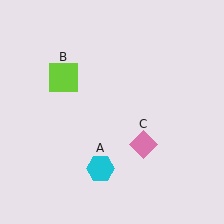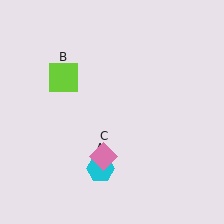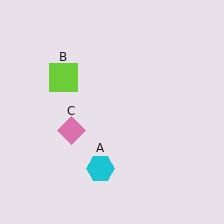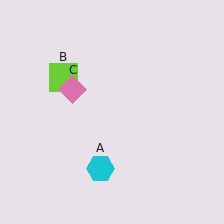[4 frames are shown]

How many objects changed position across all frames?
1 object changed position: pink diamond (object C).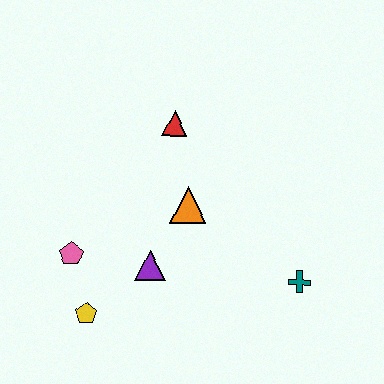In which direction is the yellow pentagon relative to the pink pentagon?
The yellow pentagon is below the pink pentagon.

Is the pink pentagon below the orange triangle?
Yes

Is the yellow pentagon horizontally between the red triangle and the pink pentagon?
Yes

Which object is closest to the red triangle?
The orange triangle is closest to the red triangle.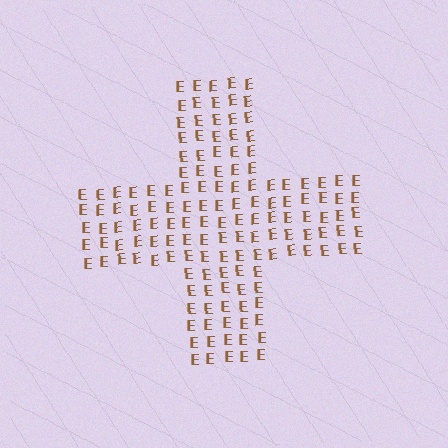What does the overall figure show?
The overall figure shows a cross.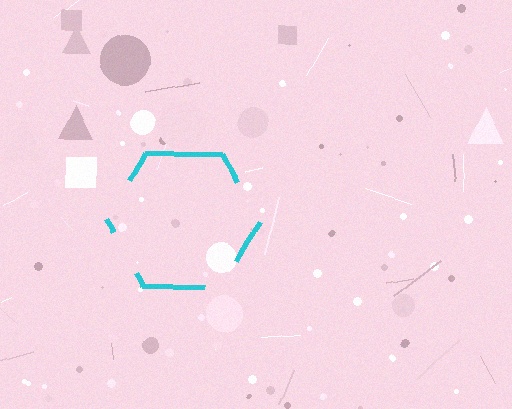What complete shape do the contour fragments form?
The contour fragments form a hexagon.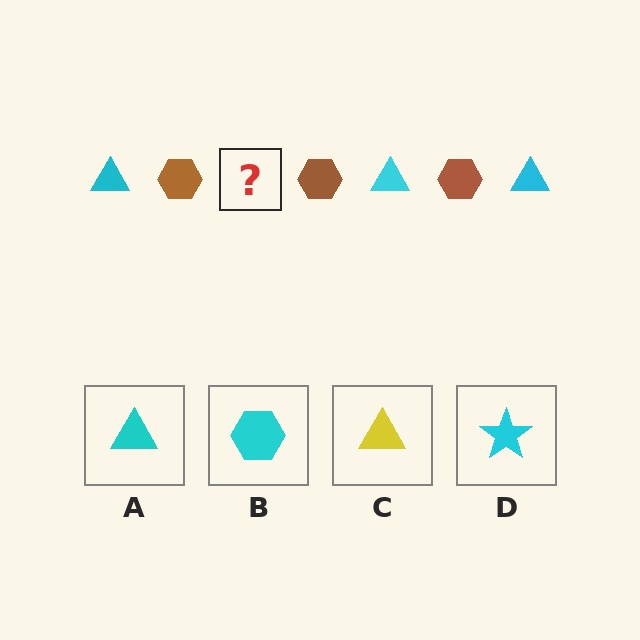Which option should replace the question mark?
Option A.